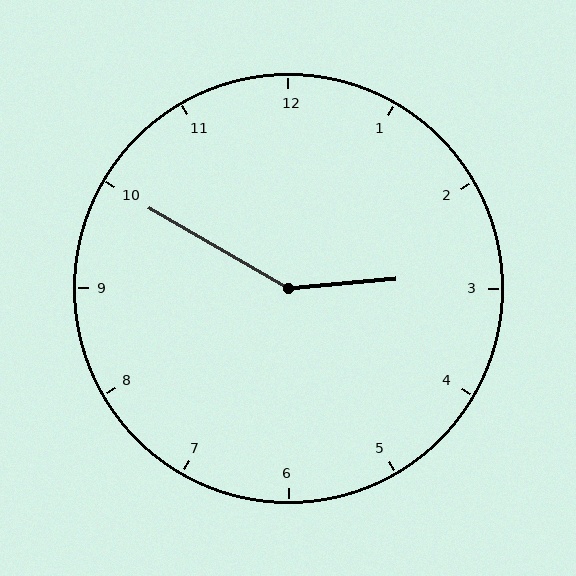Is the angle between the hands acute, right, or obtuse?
It is obtuse.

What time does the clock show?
2:50.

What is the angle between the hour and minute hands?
Approximately 145 degrees.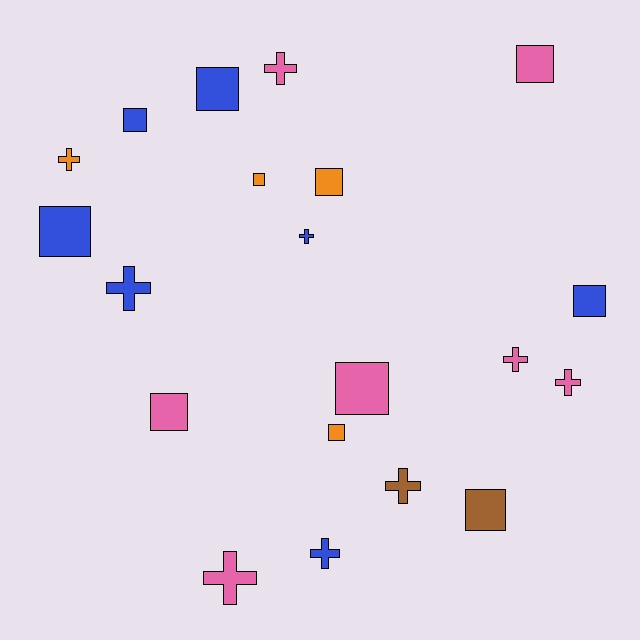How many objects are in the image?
There are 20 objects.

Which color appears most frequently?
Pink, with 7 objects.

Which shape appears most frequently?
Square, with 11 objects.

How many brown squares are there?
There is 1 brown square.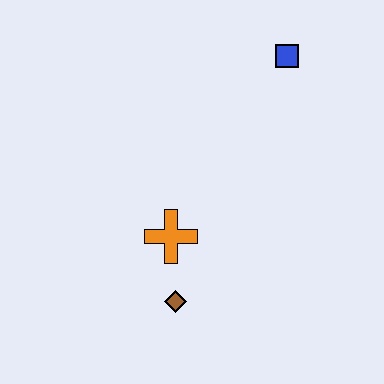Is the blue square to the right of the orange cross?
Yes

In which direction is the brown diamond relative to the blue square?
The brown diamond is below the blue square.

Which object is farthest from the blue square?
The brown diamond is farthest from the blue square.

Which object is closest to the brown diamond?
The orange cross is closest to the brown diamond.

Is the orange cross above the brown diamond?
Yes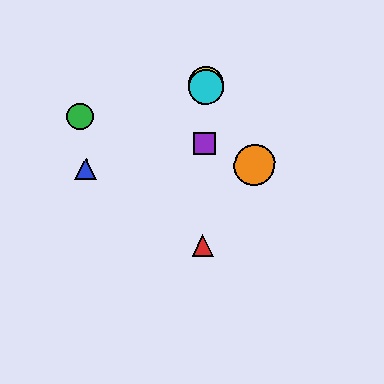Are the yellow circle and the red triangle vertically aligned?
Yes, both are at x≈206.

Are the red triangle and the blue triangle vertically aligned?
No, the red triangle is at x≈203 and the blue triangle is at x≈86.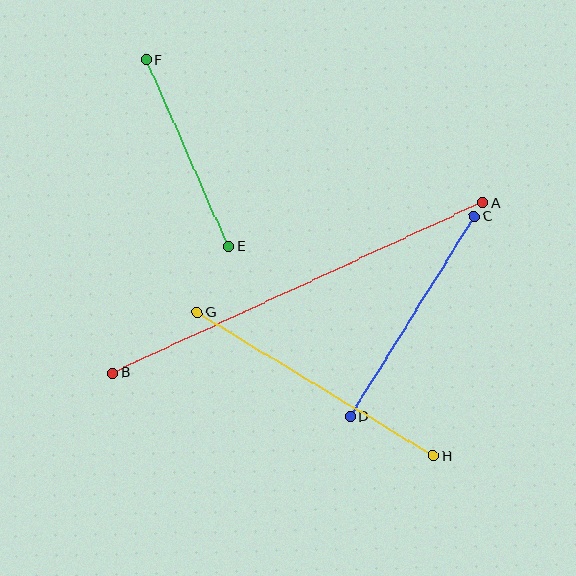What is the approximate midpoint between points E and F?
The midpoint is at approximately (188, 153) pixels.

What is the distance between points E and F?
The distance is approximately 204 pixels.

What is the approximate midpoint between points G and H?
The midpoint is at approximately (315, 384) pixels.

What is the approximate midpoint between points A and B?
The midpoint is at approximately (298, 288) pixels.